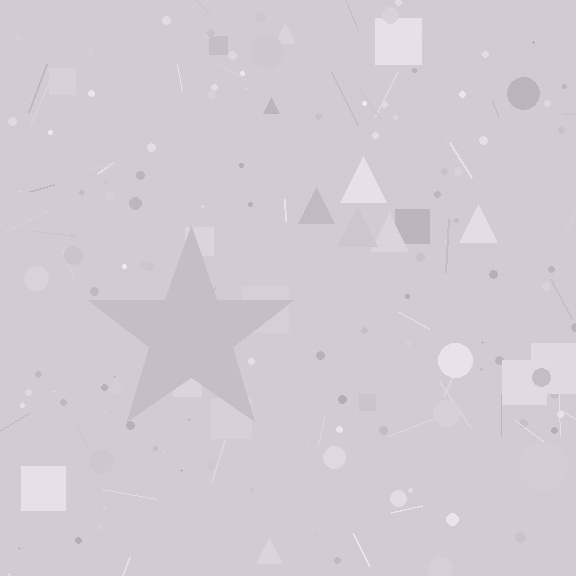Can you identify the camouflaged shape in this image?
The camouflaged shape is a star.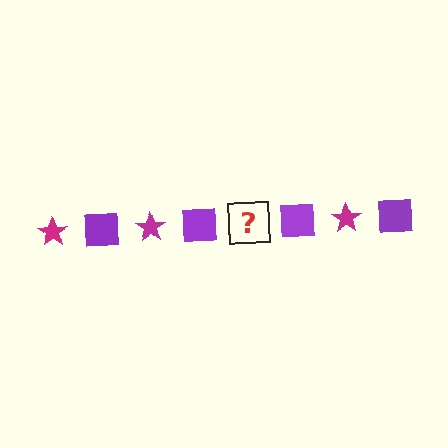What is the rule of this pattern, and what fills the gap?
The rule is that the pattern alternates between magenta star and purple square. The gap should be filled with a magenta star.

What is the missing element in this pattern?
The missing element is a magenta star.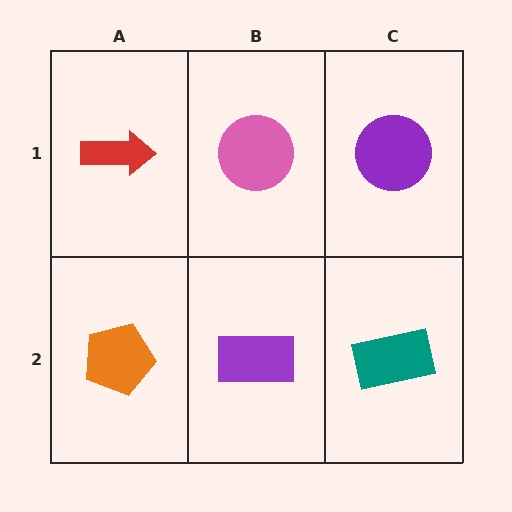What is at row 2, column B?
A purple rectangle.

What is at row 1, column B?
A pink circle.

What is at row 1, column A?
A red arrow.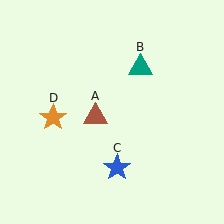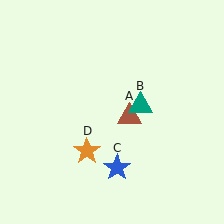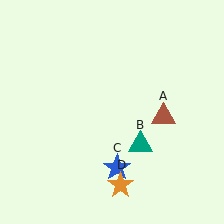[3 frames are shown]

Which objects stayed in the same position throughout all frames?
Blue star (object C) remained stationary.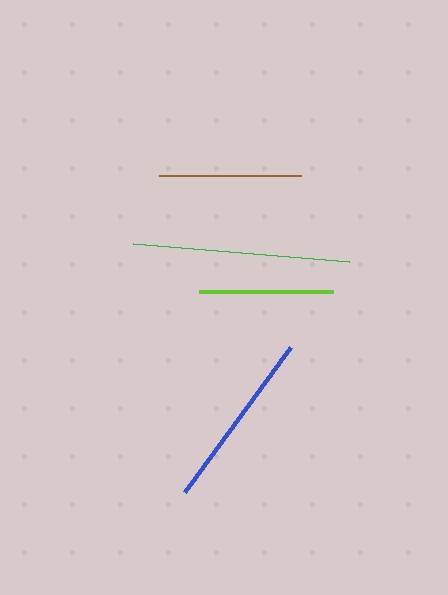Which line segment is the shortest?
The lime line is the shortest at approximately 134 pixels.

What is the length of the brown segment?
The brown segment is approximately 143 pixels long.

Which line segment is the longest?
The green line is the longest at approximately 217 pixels.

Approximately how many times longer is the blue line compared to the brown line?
The blue line is approximately 1.3 times the length of the brown line.